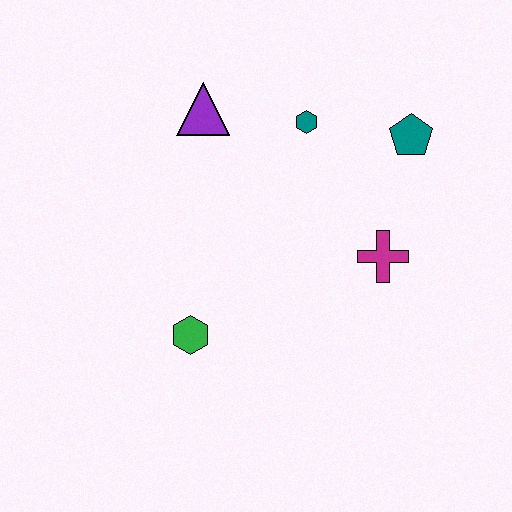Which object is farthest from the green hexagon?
The teal pentagon is farthest from the green hexagon.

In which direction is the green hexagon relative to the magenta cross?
The green hexagon is to the left of the magenta cross.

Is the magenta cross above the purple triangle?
No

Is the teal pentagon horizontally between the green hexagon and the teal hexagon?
No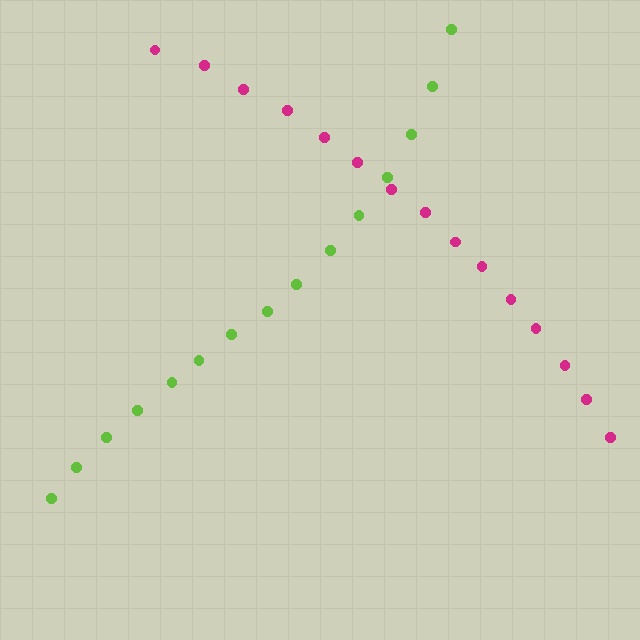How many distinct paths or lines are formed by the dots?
There are 2 distinct paths.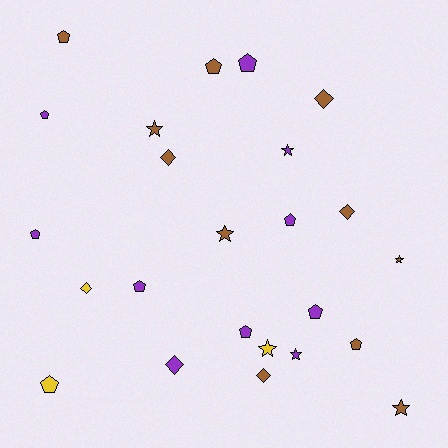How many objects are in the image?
There are 24 objects.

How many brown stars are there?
There are 4 brown stars.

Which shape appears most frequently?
Pentagon, with 11 objects.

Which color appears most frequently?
Brown, with 11 objects.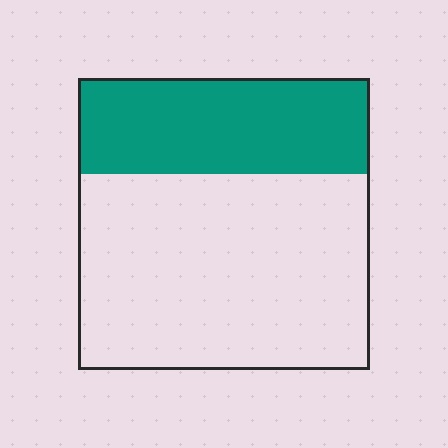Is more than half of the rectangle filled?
No.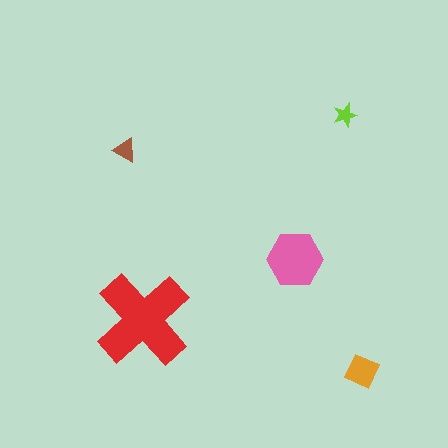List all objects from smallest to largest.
The lime star, the brown triangle, the orange diamond, the pink hexagon, the red cross.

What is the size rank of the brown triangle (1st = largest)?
4th.